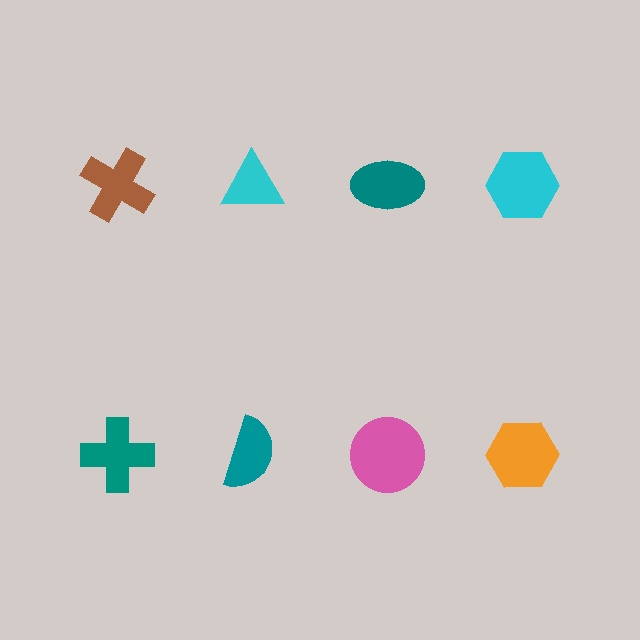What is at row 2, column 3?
A pink circle.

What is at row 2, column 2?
A teal semicircle.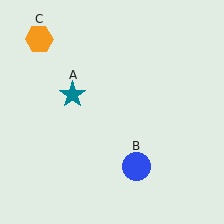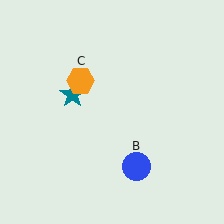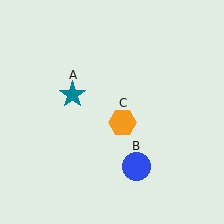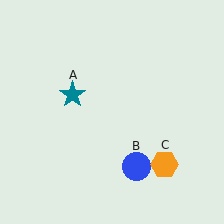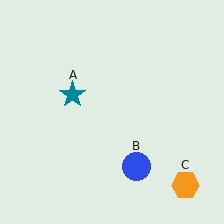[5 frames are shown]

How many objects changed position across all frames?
1 object changed position: orange hexagon (object C).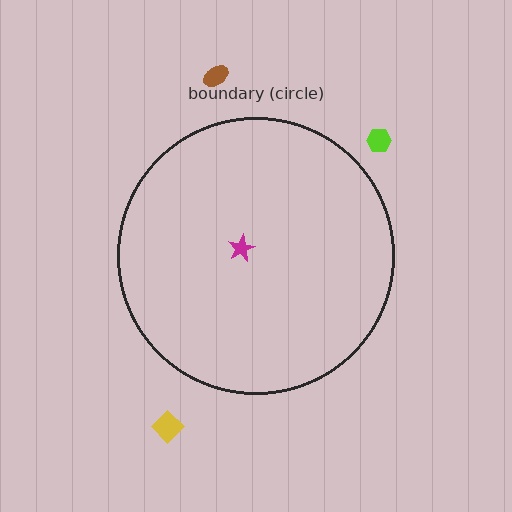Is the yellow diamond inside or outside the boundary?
Outside.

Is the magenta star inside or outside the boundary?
Inside.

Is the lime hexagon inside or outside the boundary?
Outside.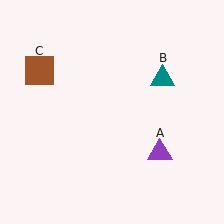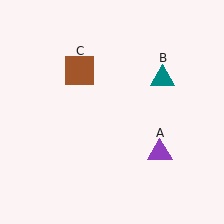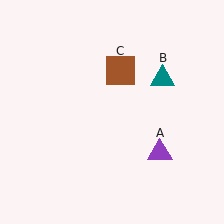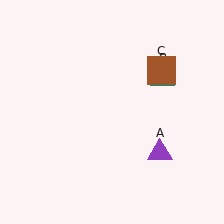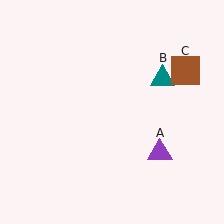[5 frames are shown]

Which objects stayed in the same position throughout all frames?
Purple triangle (object A) and teal triangle (object B) remained stationary.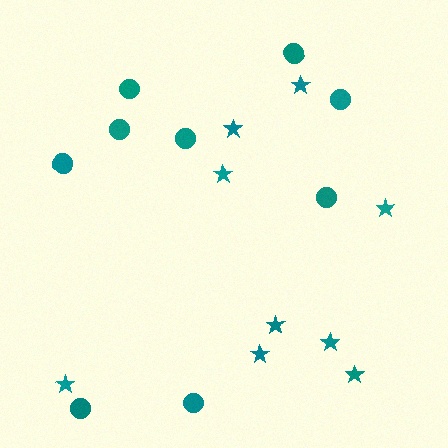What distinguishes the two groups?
There are 2 groups: one group of circles (9) and one group of stars (9).